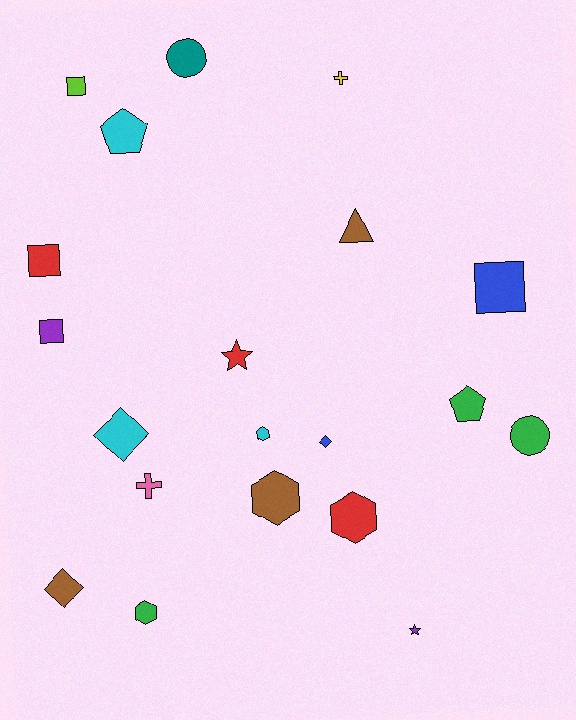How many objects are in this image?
There are 20 objects.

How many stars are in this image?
There are 2 stars.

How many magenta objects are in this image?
There are no magenta objects.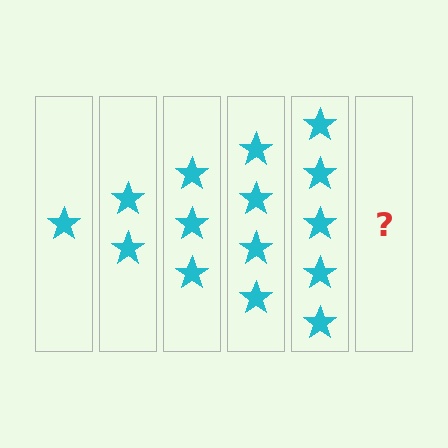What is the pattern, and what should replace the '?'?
The pattern is that each step adds one more star. The '?' should be 6 stars.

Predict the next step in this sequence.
The next step is 6 stars.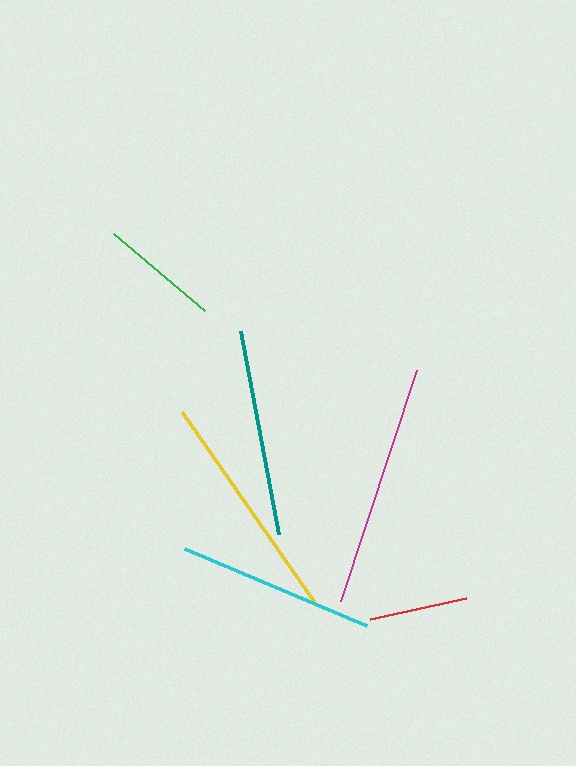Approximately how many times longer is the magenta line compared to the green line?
The magenta line is approximately 2.0 times the length of the green line.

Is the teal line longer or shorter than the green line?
The teal line is longer than the green line.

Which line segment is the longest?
The magenta line is the longest at approximately 242 pixels.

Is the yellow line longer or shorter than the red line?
The yellow line is longer than the red line.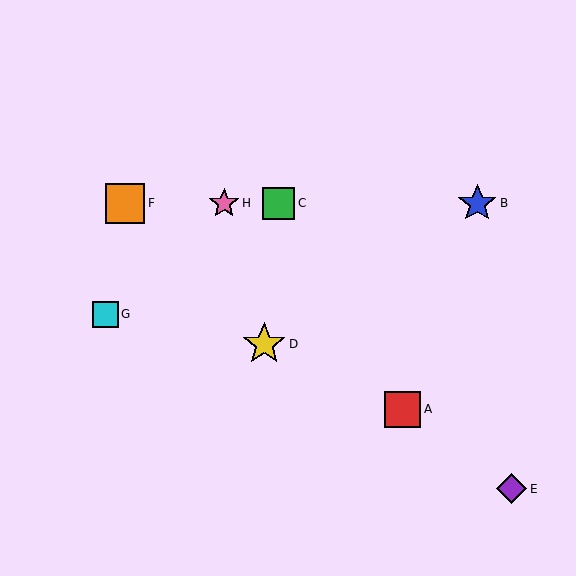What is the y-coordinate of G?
Object G is at y≈314.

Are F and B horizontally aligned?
Yes, both are at y≈203.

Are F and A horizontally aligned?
No, F is at y≈203 and A is at y≈409.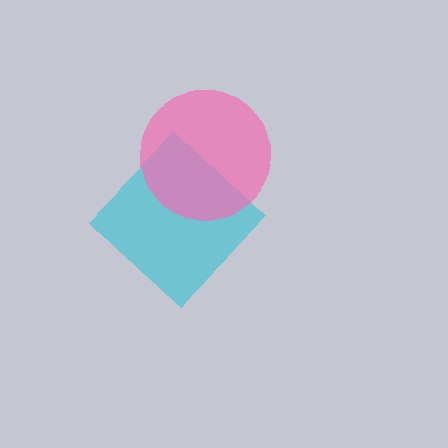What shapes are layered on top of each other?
The layered shapes are: a cyan diamond, a pink circle.